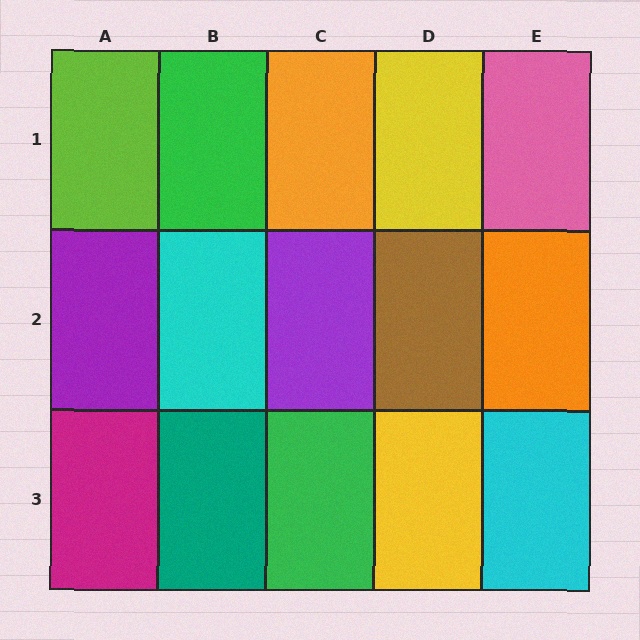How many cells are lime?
1 cell is lime.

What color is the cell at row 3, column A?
Magenta.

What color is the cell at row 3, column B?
Teal.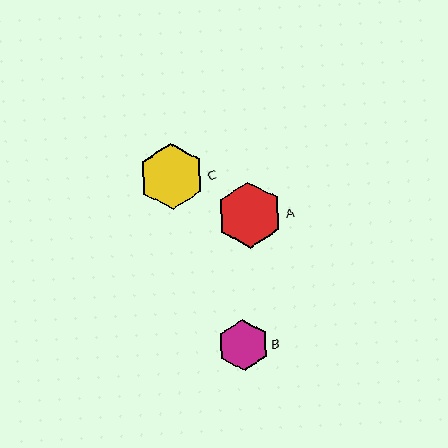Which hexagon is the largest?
Hexagon A is the largest with a size of approximately 66 pixels.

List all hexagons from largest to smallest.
From largest to smallest: A, C, B.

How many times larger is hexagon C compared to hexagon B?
Hexagon C is approximately 1.3 times the size of hexagon B.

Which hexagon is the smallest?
Hexagon B is the smallest with a size of approximately 51 pixels.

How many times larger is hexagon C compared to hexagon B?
Hexagon C is approximately 1.3 times the size of hexagon B.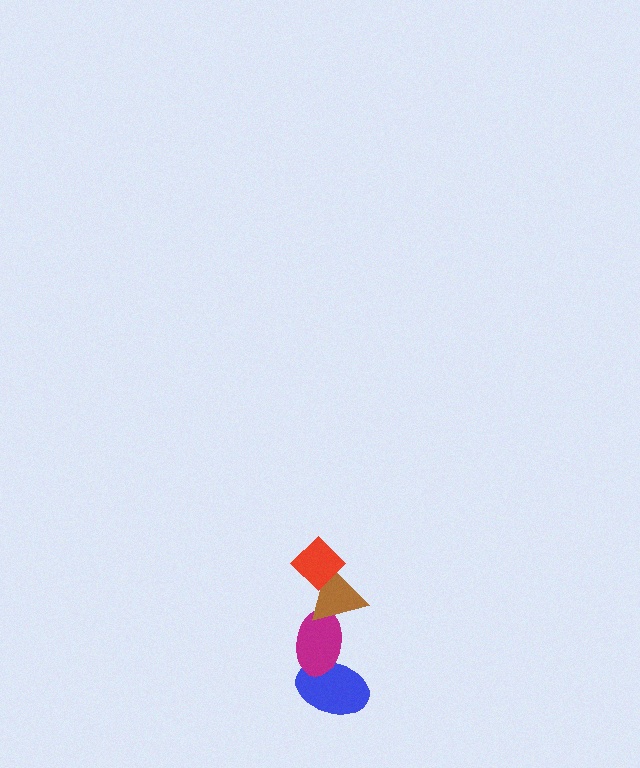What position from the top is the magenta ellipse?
The magenta ellipse is 3rd from the top.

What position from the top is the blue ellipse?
The blue ellipse is 4th from the top.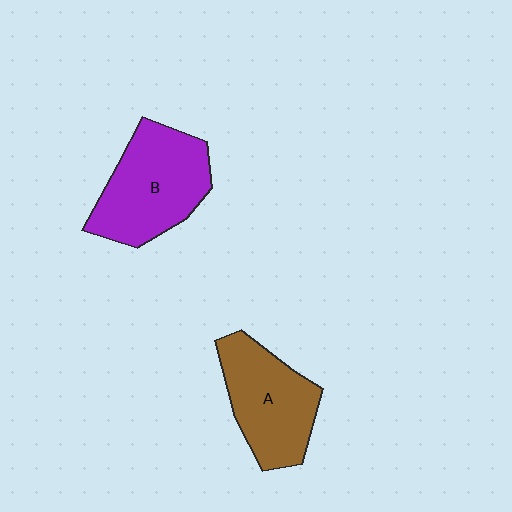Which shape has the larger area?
Shape B (purple).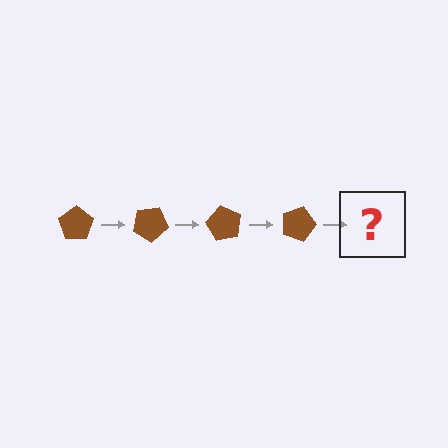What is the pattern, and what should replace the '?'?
The pattern is that the pentagon rotates 30 degrees each step. The '?' should be a brown pentagon rotated 120 degrees.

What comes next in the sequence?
The next element should be a brown pentagon rotated 120 degrees.